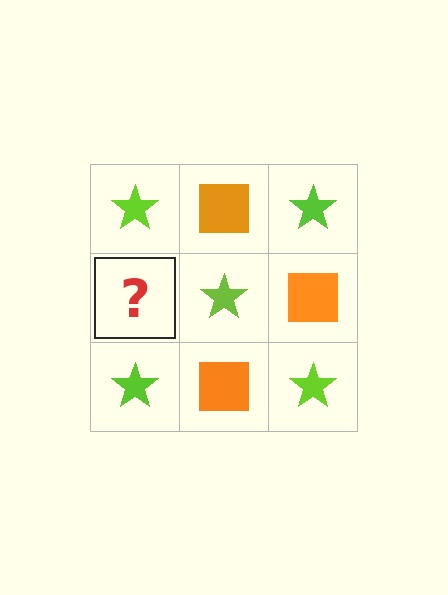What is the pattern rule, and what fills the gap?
The rule is that it alternates lime star and orange square in a checkerboard pattern. The gap should be filled with an orange square.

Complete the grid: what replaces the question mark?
The question mark should be replaced with an orange square.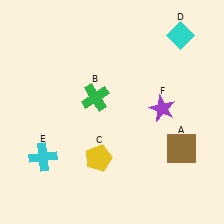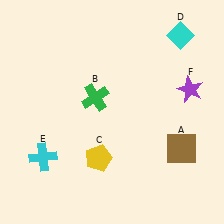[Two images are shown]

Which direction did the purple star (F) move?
The purple star (F) moved right.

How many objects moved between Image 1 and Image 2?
1 object moved between the two images.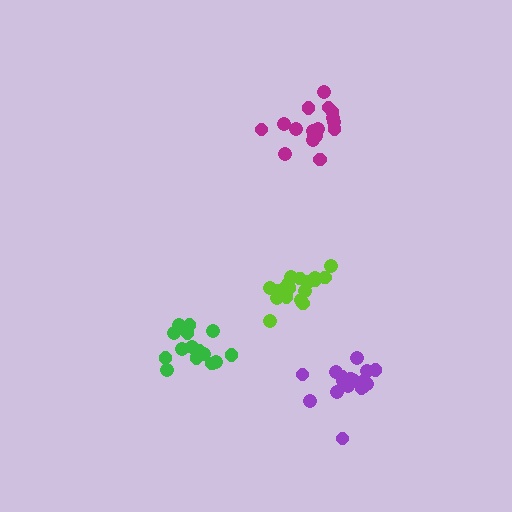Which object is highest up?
The magenta cluster is topmost.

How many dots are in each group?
Group 1: 16 dots, Group 2: 20 dots, Group 3: 17 dots, Group 4: 17 dots (70 total).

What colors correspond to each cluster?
The clusters are colored: green, lime, magenta, purple.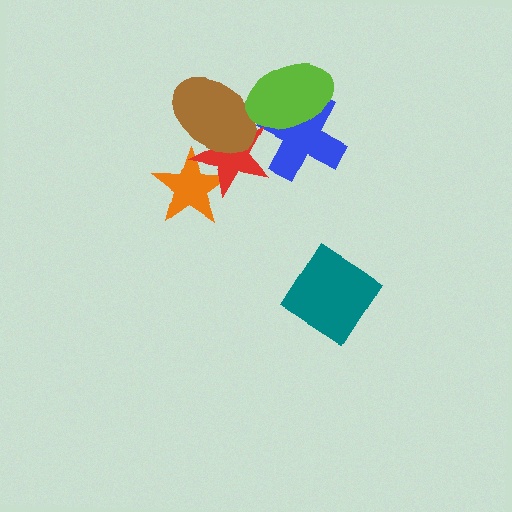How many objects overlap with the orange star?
2 objects overlap with the orange star.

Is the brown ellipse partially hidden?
Yes, it is partially covered by another shape.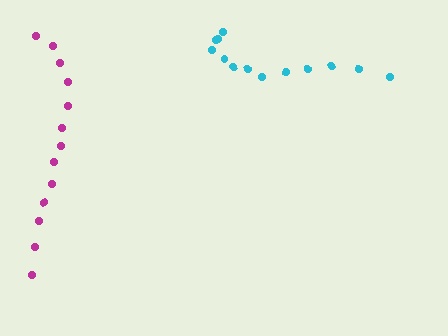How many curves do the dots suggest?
There are 2 distinct paths.